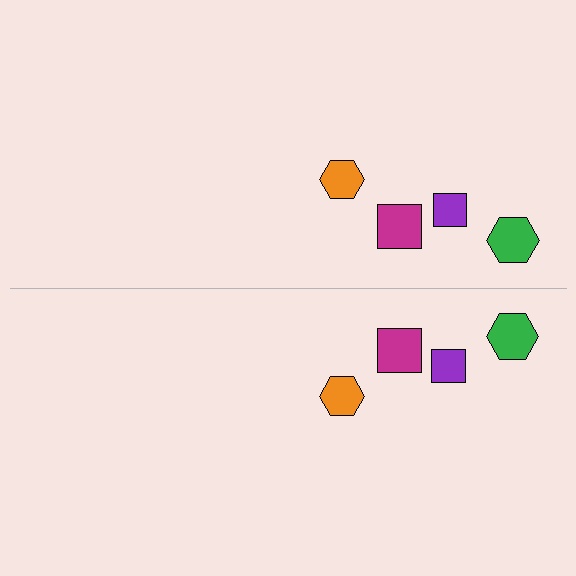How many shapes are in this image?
There are 8 shapes in this image.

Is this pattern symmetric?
Yes, this pattern has bilateral (reflection) symmetry.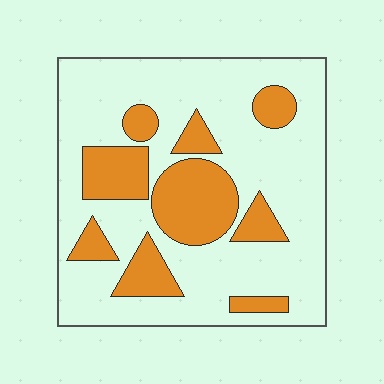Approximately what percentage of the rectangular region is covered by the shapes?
Approximately 25%.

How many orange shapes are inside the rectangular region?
9.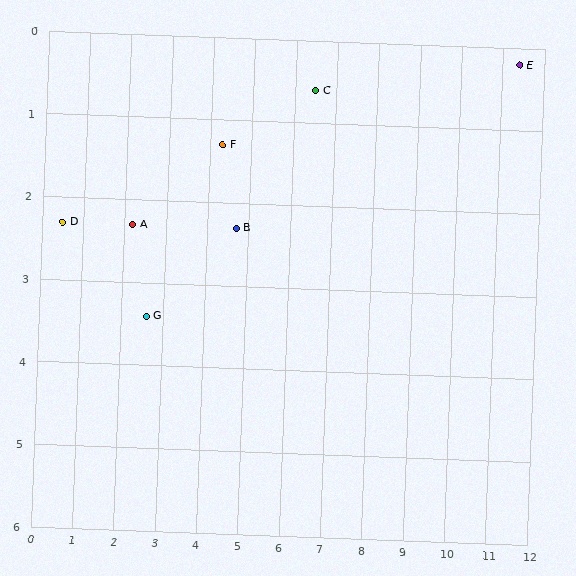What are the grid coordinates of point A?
Point A is at approximately (2.2, 2.3).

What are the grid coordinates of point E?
Point E is at approximately (11.4, 0.2).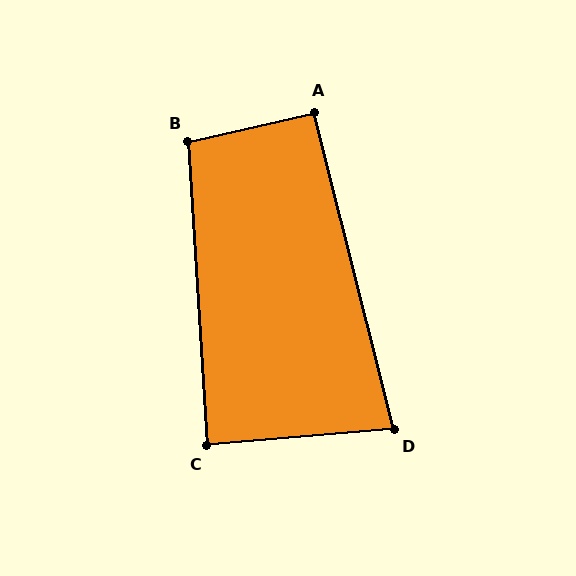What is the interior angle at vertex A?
Approximately 91 degrees (approximately right).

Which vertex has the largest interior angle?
B, at approximately 99 degrees.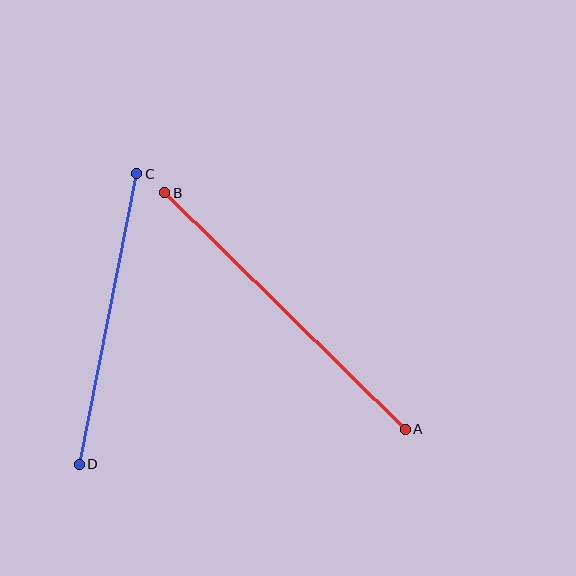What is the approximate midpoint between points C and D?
The midpoint is at approximately (108, 319) pixels.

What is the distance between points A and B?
The distance is approximately 337 pixels.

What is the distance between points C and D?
The distance is approximately 296 pixels.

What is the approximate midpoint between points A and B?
The midpoint is at approximately (285, 311) pixels.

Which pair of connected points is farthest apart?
Points A and B are farthest apart.